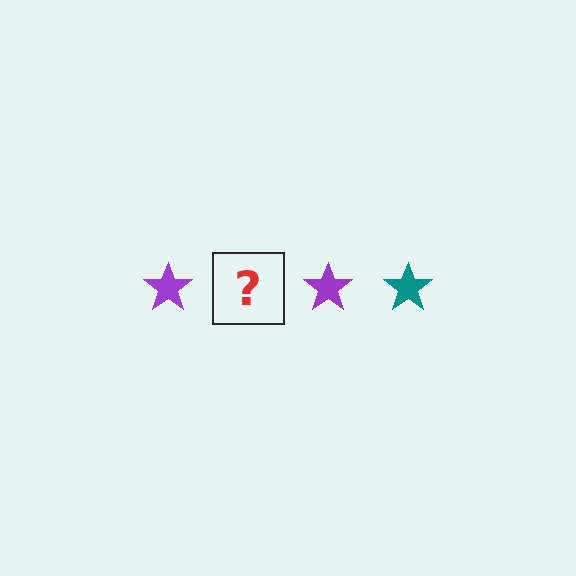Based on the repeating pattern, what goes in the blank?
The blank should be a teal star.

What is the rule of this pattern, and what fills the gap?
The rule is that the pattern cycles through purple, teal stars. The gap should be filled with a teal star.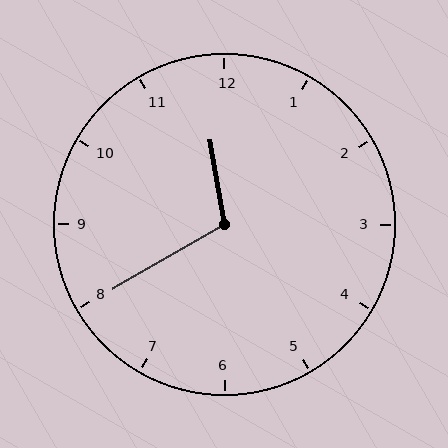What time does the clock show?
11:40.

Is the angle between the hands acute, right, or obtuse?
It is obtuse.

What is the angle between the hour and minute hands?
Approximately 110 degrees.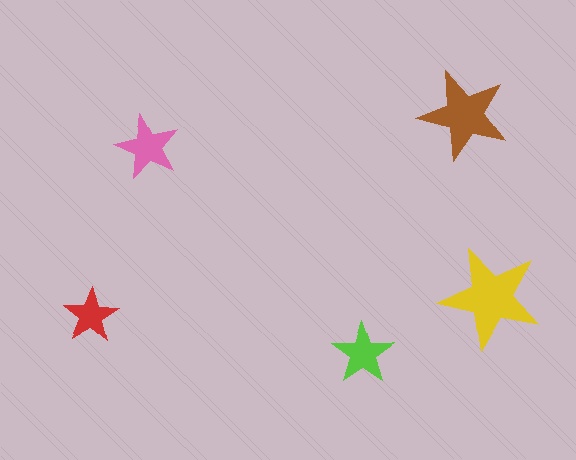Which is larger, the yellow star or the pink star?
The yellow one.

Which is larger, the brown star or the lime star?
The brown one.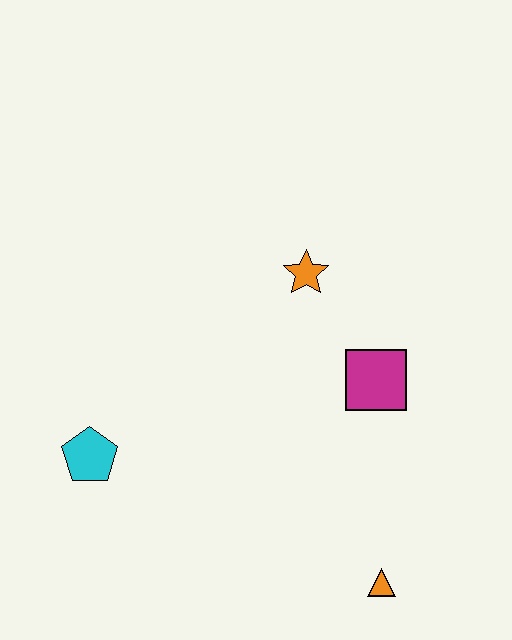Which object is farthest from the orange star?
The orange triangle is farthest from the orange star.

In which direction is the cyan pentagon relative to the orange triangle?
The cyan pentagon is to the left of the orange triangle.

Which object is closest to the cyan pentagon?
The orange star is closest to the cyan pentagon.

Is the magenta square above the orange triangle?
Yes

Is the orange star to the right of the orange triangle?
No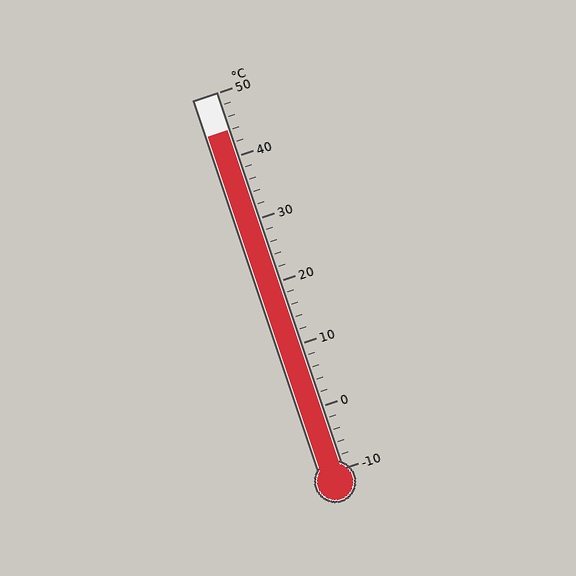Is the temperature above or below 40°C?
The temperature is above 40°C.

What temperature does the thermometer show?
The thermometer shows approximately 44°C.